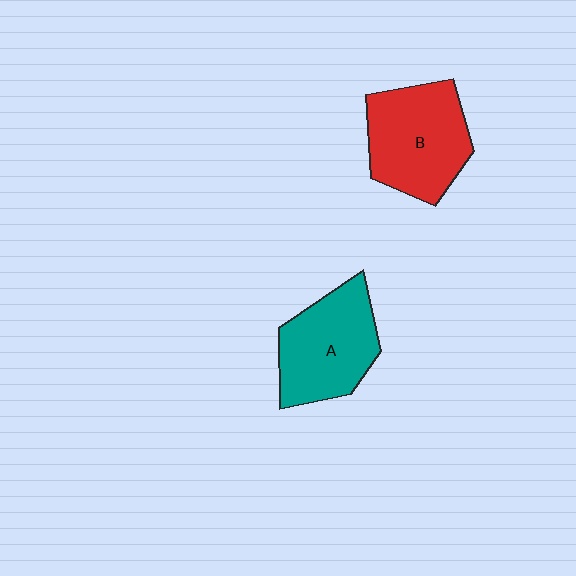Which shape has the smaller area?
Shape A (teal).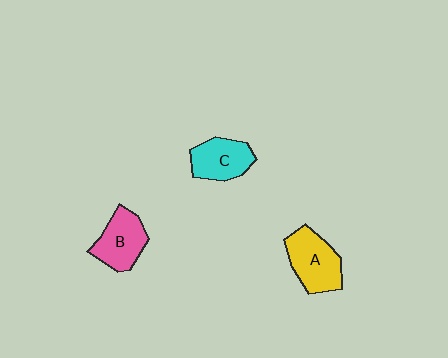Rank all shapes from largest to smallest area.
From largest to smallest: A (yellow), B (pink), C (cyan).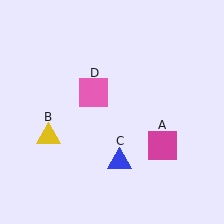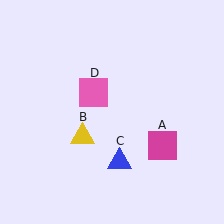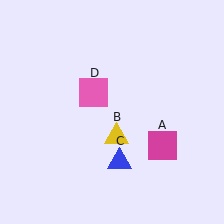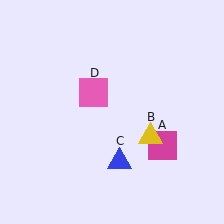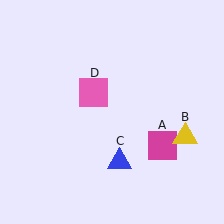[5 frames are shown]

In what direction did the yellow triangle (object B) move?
The yellow triangle (object B) moved right.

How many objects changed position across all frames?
1 object changed position: yellow triangle (object B).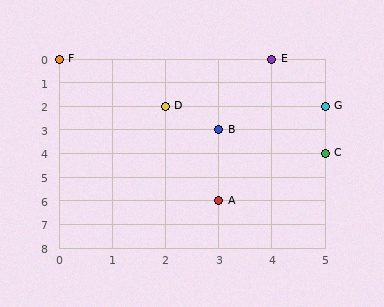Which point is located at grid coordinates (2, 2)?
Point D is at (2, 2).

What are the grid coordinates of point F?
Point F is at grid coordinates (0, 0).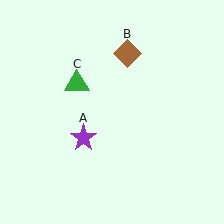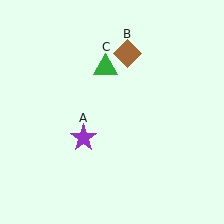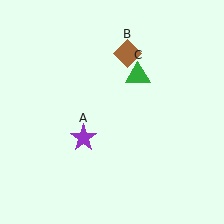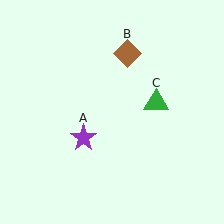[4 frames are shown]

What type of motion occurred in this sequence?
The green triangle (object C) rotated clockwise around the center of the scene.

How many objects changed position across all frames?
1 object changed position: green triangle (object C).